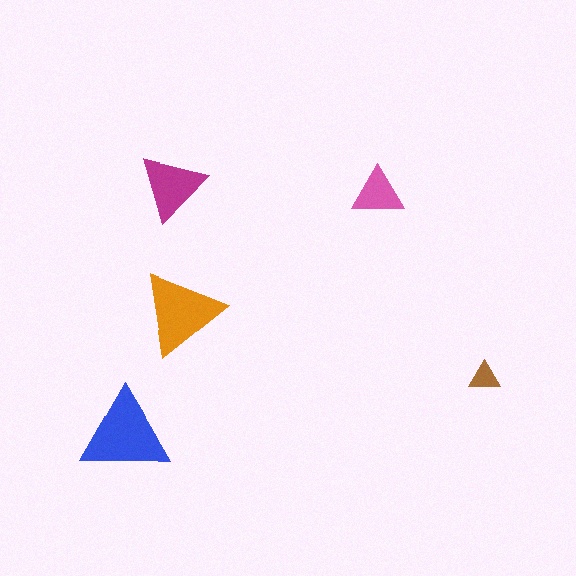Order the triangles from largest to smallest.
the blue one, the orange one, the magenta one, the pink one, the brown one.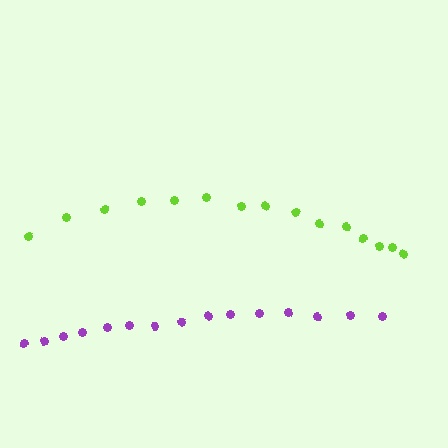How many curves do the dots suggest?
There are 2 distinct paths.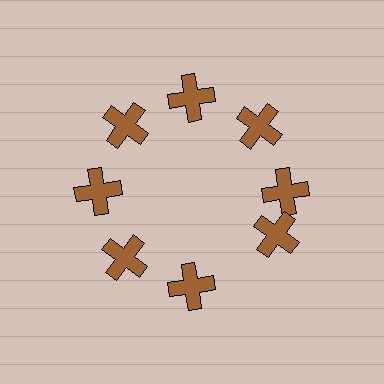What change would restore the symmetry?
The symmetry would be restored by rotating it back into even spacing with its neighbors so that all 8 crosses sit at equal angles and equal distance from the center.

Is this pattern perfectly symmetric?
No. The 8 brown crosses are arranged in a ring, but one element near the 4 o'clock position is rotated out of alignment along the ring, breaking the 8-fold rotational symmetry.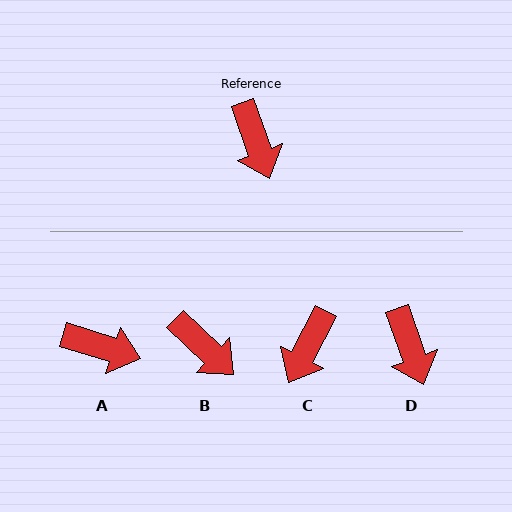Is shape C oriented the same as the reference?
No, it is off by about 47 degrees.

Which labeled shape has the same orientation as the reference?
D.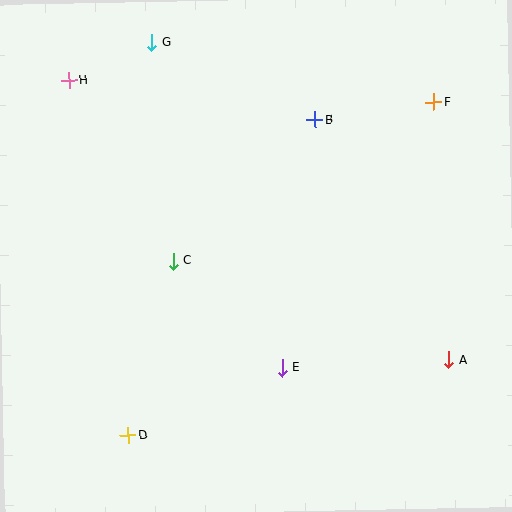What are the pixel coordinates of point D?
Point D is at (128, 435).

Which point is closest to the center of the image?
Point C at (173, 261) is closest to the center.